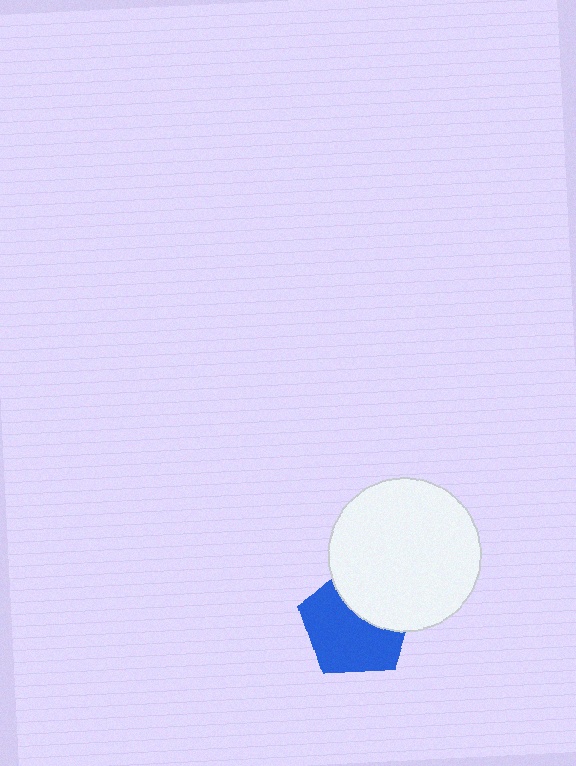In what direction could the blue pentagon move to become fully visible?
The blue pentagon could move toward the lower-left. That would shift it out from behind the white circle entirely.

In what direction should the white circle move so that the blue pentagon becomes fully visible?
The white circle should move toward the upper-right. That is the shortest direction to clear the overlap and leave the blue pentagon fully visible.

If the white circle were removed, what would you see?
You would see the complete blue pentagon.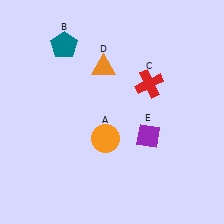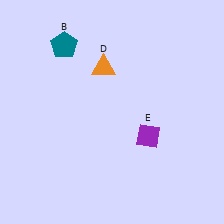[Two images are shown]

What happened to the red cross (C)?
The red cross (C) was removed in Image 2. It was in the top-right area of Image 1.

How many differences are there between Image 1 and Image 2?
There are 2 differences between the two images.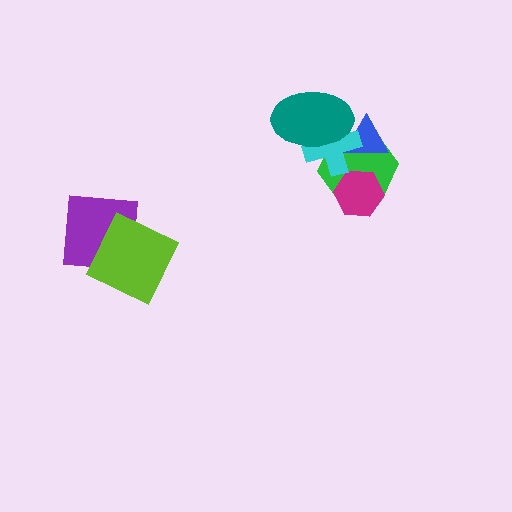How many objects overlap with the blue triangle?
3 objects overlap with the blue triangle.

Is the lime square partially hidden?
No, no other shape covers it.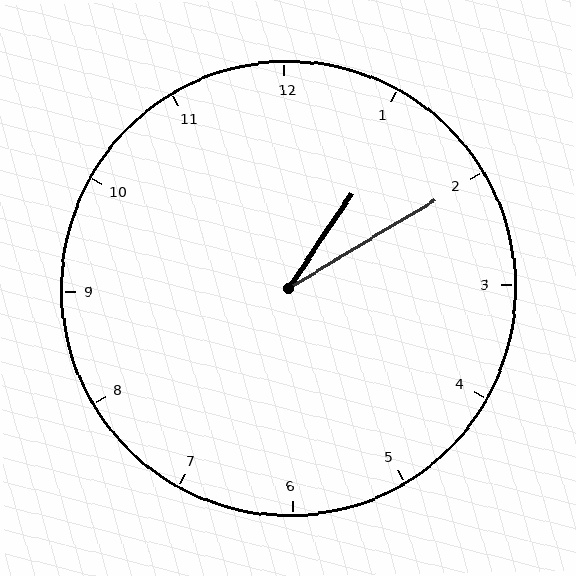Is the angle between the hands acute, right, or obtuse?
It is acute.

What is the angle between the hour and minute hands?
Approximately 25 degrees.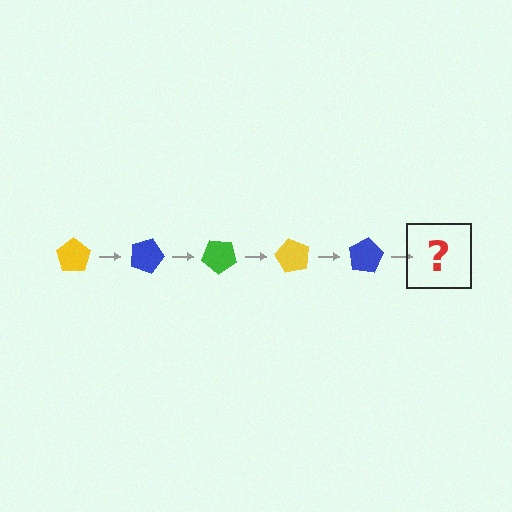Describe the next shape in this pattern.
It should be a green pentagon, rotated 100 degrees from the start.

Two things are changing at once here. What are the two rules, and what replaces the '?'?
The two rules are that it rotates 20 degrees each step and the color cycles through yellow, blue, and green. The '?' should be a green pentagon, rotated 100 degrees from the start.